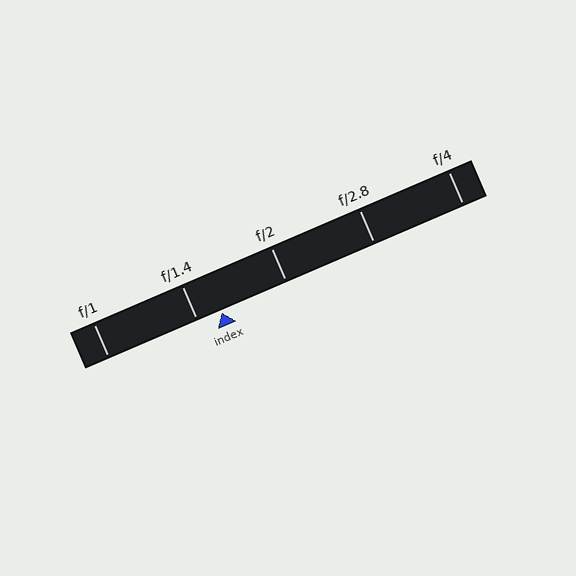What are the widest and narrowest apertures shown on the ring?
The widest aperture shown is f/1 and the narrowest is f/4.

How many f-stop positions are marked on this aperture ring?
There are 5 f-stop positions marked.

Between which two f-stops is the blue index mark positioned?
The index mark is between f/1.4 and f/2.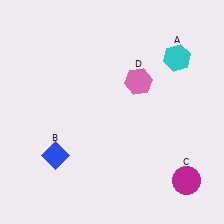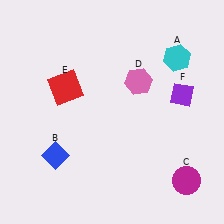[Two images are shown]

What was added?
A red square (E), a purple diamond (F) were added in Image 2.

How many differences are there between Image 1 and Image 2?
There are 2 differences between the two images.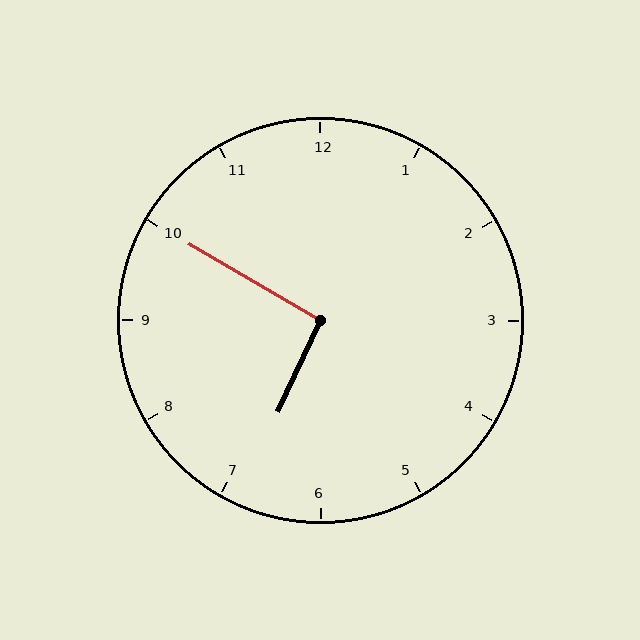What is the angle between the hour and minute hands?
Approximately 95 degrees.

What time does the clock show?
6:50.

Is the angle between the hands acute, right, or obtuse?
It is right.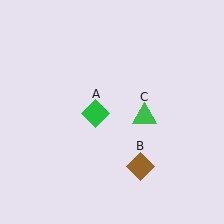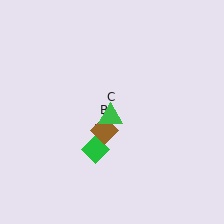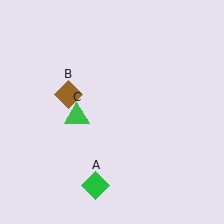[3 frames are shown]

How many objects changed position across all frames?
3 objects changed position: green diamond (object A), brown diamond (object B), green triangle (object C).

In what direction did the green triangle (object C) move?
The green triangle (object C) moved left.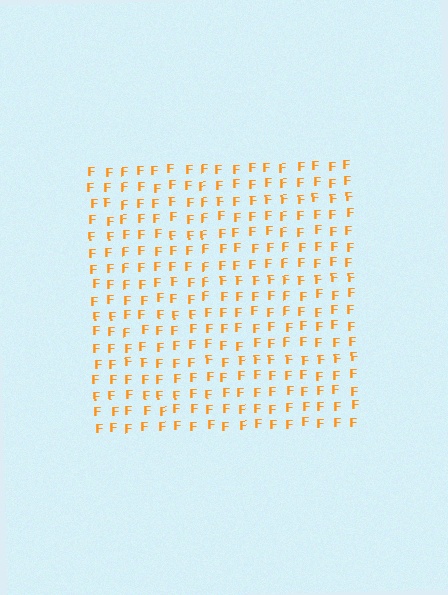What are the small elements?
The small elements are letter F's.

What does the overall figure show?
The overall figure shows a square.